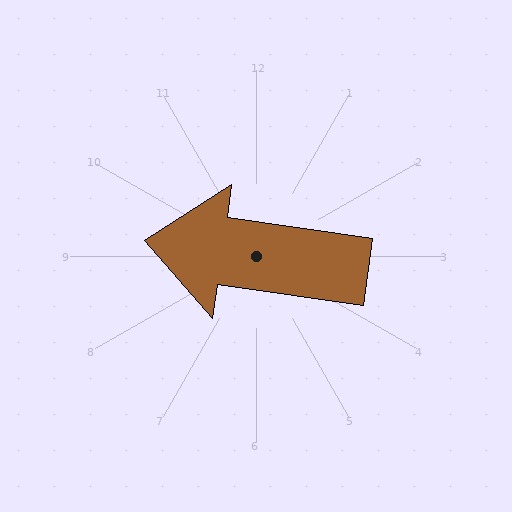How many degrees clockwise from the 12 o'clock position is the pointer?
Approximately 278 degrees.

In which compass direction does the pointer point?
West.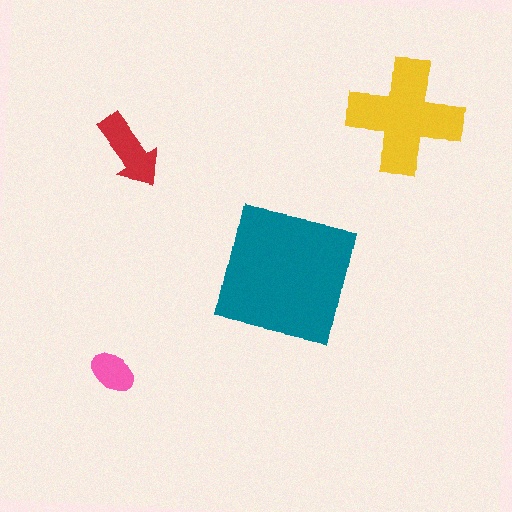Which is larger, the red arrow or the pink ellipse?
The red arrow.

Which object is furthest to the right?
The yellow cross is rightmost.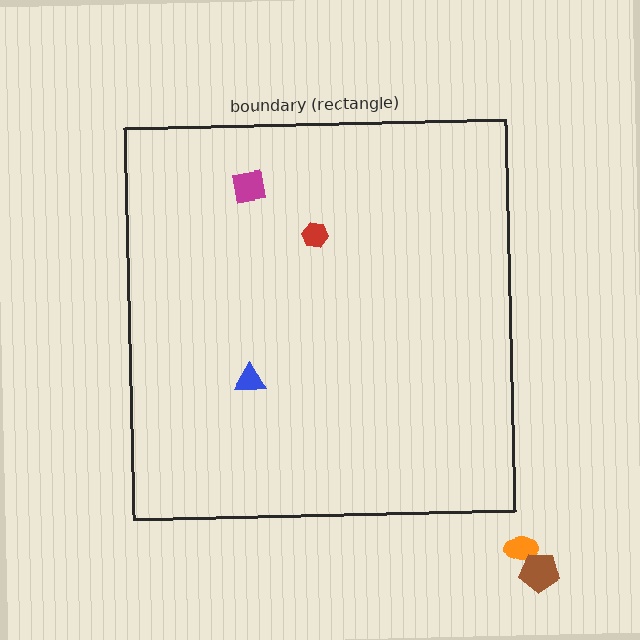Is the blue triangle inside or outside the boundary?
Inside.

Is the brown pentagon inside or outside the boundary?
Outside.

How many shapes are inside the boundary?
3 inside, 2 outside.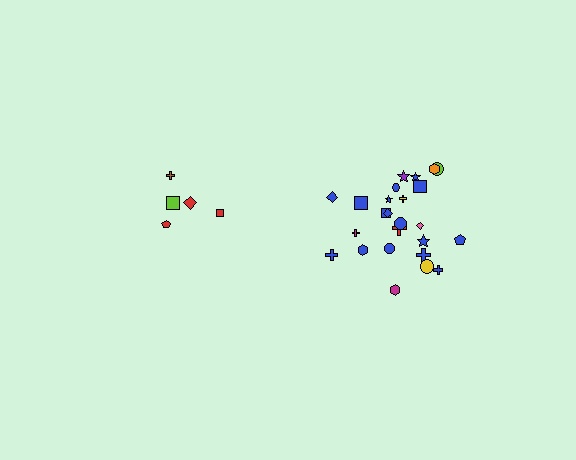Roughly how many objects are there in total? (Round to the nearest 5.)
Roughly 30 objects in total.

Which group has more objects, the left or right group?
The right group.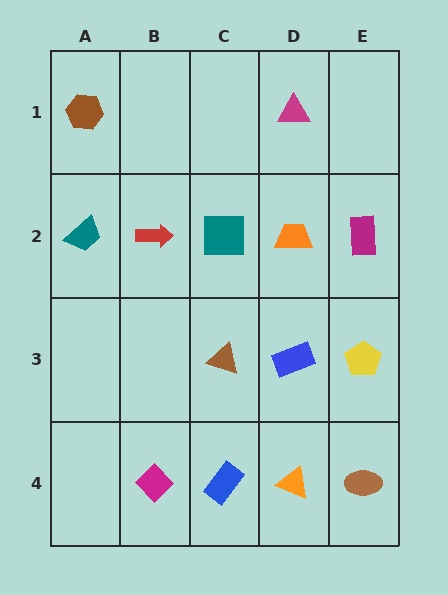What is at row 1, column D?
A magenta triangle.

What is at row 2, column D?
An orange trapezoid.